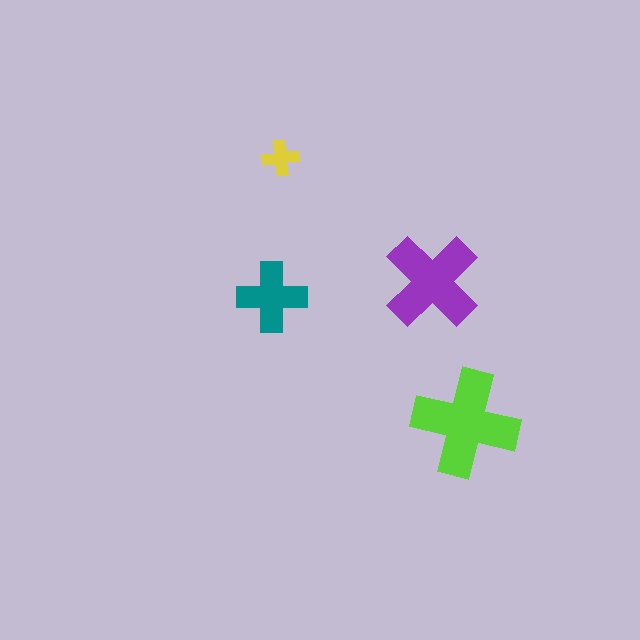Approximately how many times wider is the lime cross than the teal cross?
About 1.5 times wider.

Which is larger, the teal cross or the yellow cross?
The teal one.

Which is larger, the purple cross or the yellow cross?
The purple one.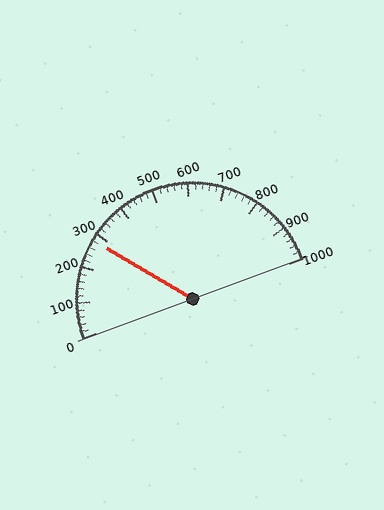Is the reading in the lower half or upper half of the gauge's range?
The reading is in the lower half of the range (0 to 1000).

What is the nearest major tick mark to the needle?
The nearest major tick mark is 300.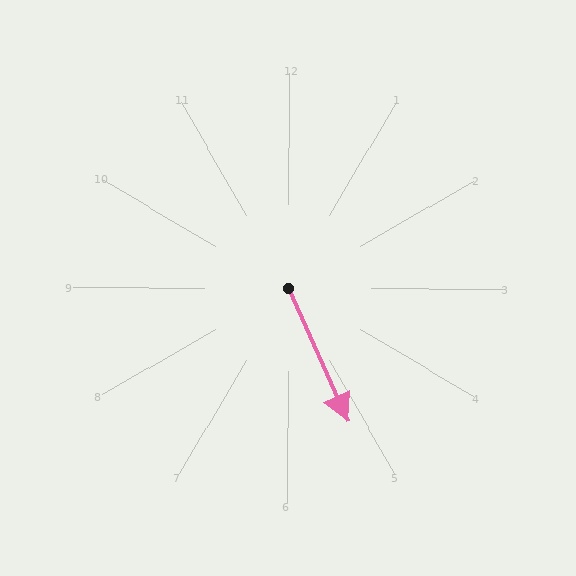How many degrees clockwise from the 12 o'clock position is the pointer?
Approximately 156 degrees.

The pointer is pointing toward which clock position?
Roughly 5 o'clock.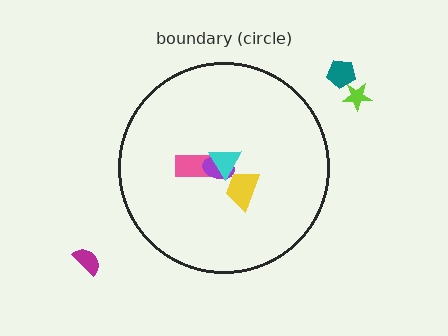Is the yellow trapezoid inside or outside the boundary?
Inside.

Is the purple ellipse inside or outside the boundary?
Inside.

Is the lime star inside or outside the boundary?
Outside.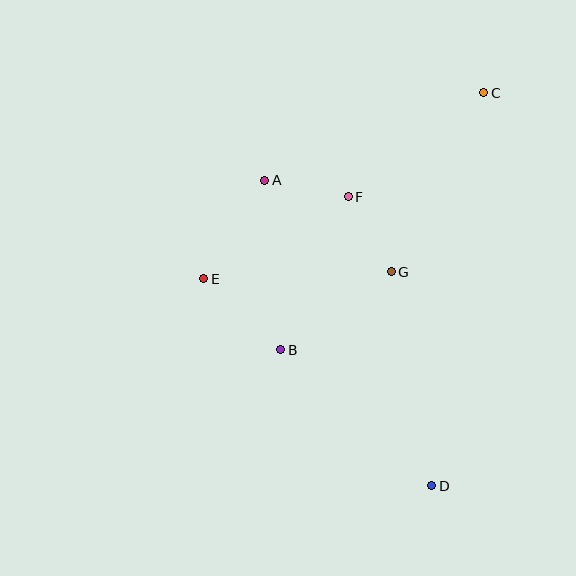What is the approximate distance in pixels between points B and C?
The distance between B and C is approximately 328 pixels.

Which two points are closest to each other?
Points A and F are closest to each other.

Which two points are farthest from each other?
Points C and D are farthest from each other.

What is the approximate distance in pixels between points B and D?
The distance between B and D is approximately 203 pixels.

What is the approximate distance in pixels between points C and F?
The distance between C and F is approximately 171 pixels.